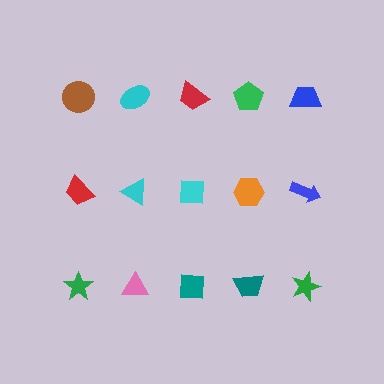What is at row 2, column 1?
A red trapezoid.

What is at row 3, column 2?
A pink triangle.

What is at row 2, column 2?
A cyan triangle.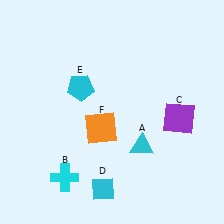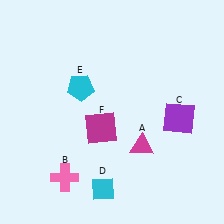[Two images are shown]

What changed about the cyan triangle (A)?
In Image 1, A is cyan. In Image 2, it changed to magenta.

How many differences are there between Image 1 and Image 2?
There are 3 differences between the two images.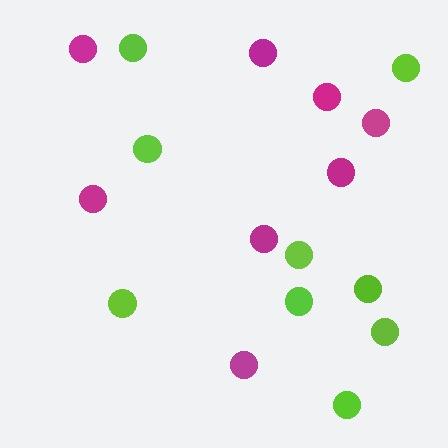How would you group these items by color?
There are 2 groups: one group of magenta circles (8) and one group of lime circles (9).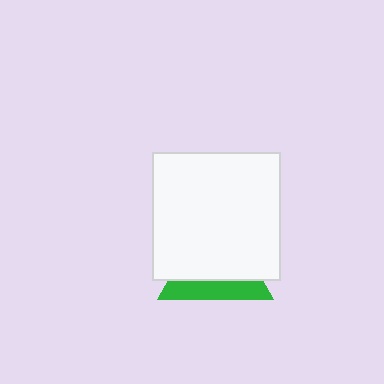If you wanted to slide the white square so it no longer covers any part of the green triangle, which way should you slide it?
Slide it up — that is the most direct way to separate the two shapes.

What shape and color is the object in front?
The object in front is a white square.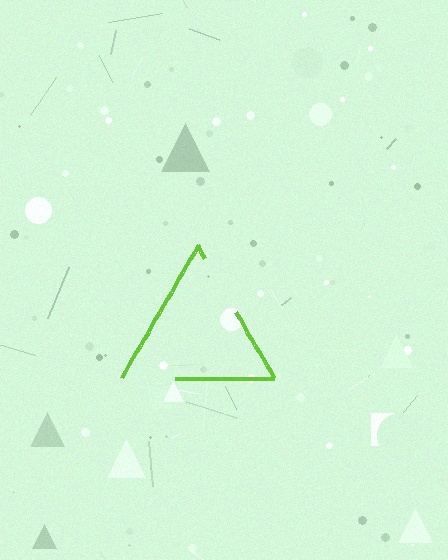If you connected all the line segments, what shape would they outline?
They would outline a triangle.